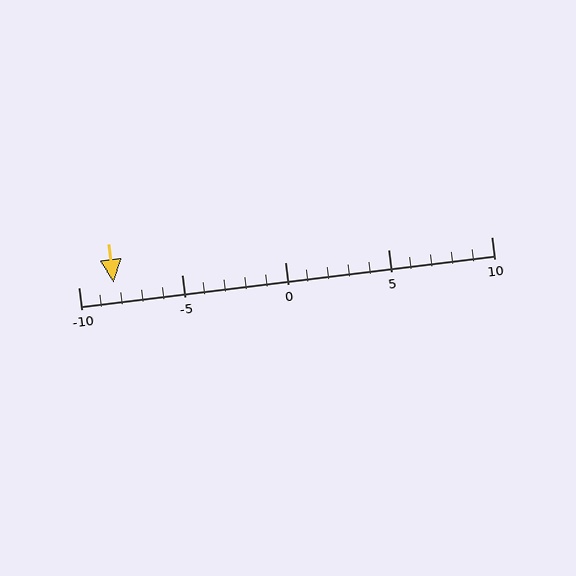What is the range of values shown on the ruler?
The ruler shows values from -10 to 10.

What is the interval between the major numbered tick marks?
The major tick marks are spaced 5 units apart.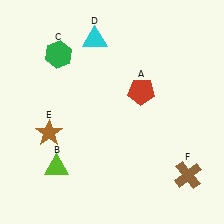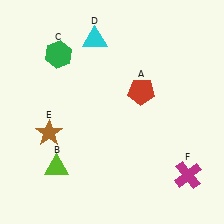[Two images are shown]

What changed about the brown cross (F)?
In Image 1, F is brown. In Image 2, it changed to magenta.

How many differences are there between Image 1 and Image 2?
There is 1 difference between the two images.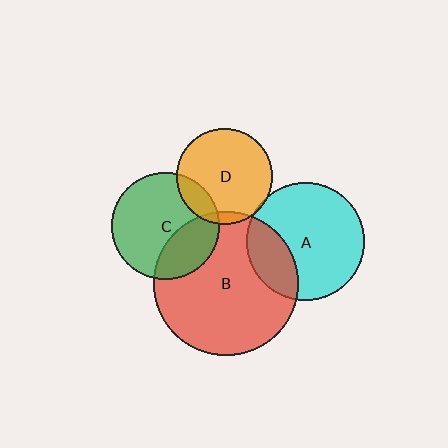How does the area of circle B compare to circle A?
Approximately 1.5 times.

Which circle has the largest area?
Circle B (red).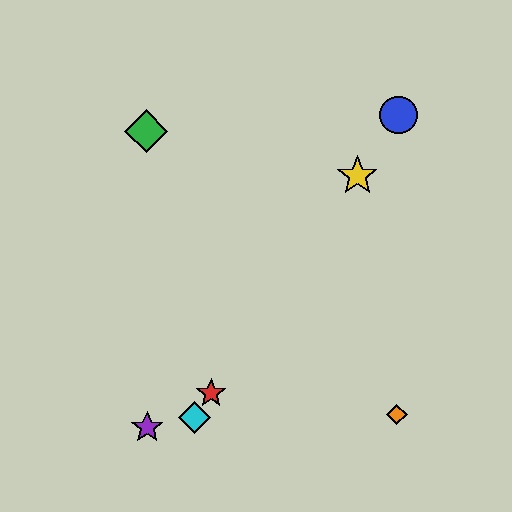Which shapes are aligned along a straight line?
The red star, the blue circle, the yellow star, the cyan diamond are aligned along a straight line.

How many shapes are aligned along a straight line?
4 shapes (the red star, the blue circle, the yellow star, the cyan diamond) are aligned along a straight line.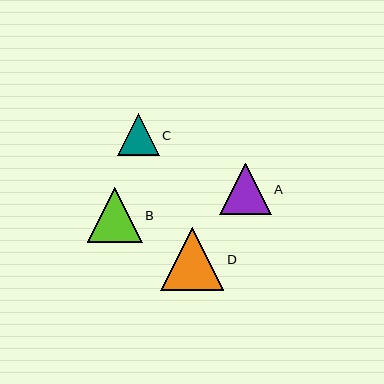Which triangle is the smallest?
Triangle C is the smallest with a size of approximately 42 pixels.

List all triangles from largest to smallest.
From largest to smallest: D, B, A, C.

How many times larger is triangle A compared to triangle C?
Triangle A is approximately 1.2 times the size of triangle C.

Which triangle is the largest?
Triangle D is the largest with a size of approximately 64 pixels.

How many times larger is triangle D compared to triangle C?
Triangle D is approximately 1.5 times the size of triangle C.